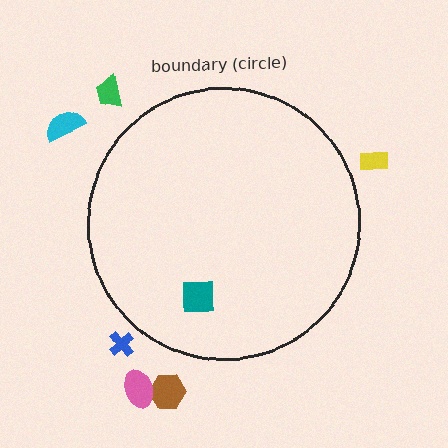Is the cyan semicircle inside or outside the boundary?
Outside.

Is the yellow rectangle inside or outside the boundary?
Outside.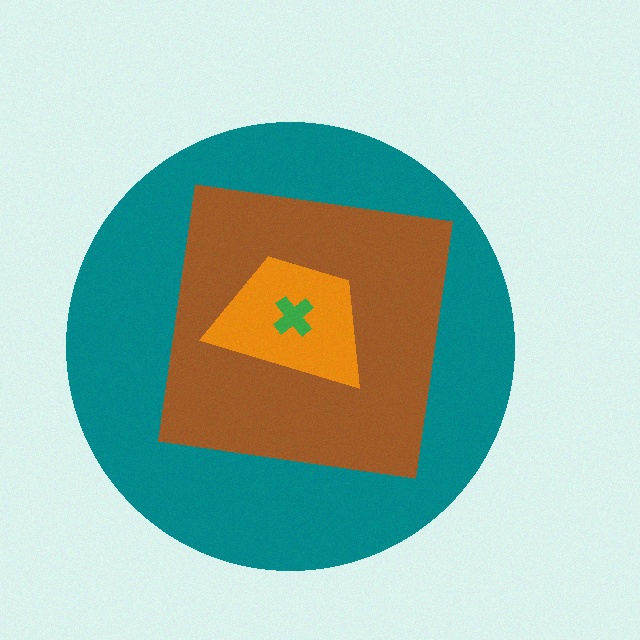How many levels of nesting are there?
4.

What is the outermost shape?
The teal circle.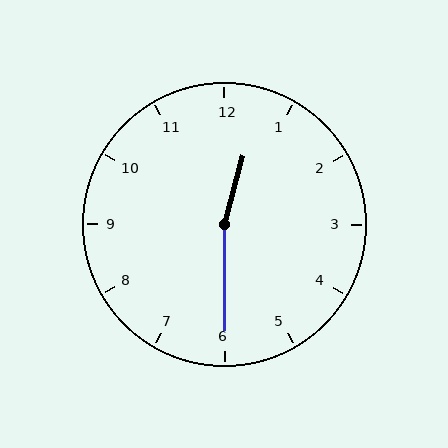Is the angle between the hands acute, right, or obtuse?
It is obtuse.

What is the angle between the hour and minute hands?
Approximately 165 degrees.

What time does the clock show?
12:30.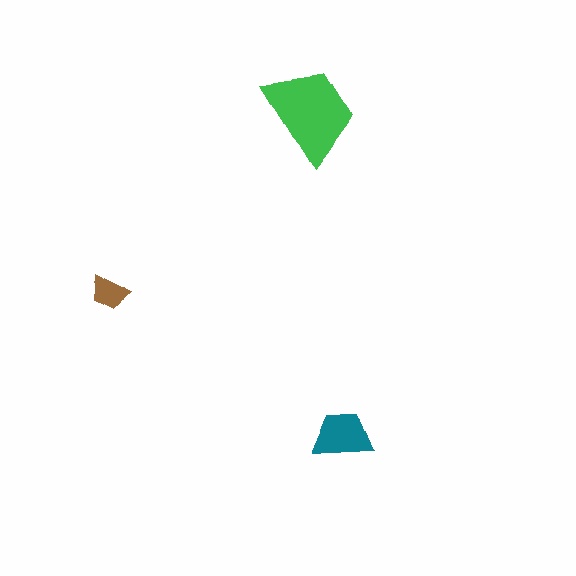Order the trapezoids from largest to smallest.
the green one, the teal one, the brown one.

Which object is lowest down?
The teal trapezoid is bottommost.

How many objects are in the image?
There are 3 objects in the image.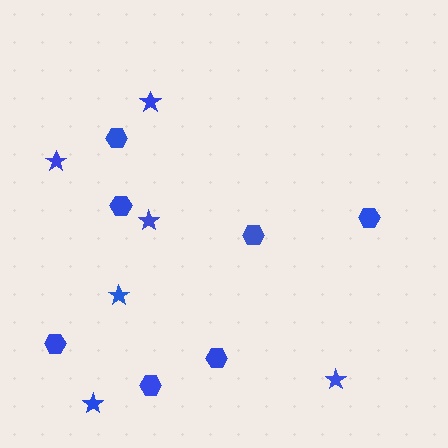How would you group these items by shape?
There are 2 groups: one group of hexagons (7) and one group of stars (6).